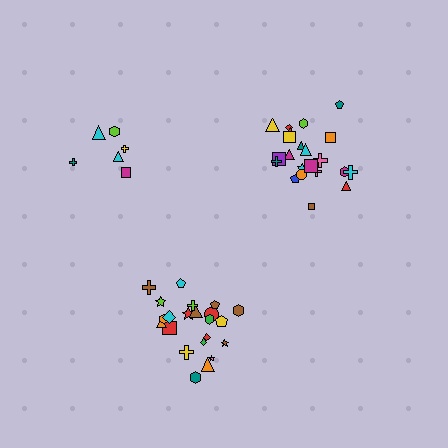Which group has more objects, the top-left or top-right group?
The top-right group.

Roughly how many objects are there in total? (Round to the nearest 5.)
Roughly 50 objects in total.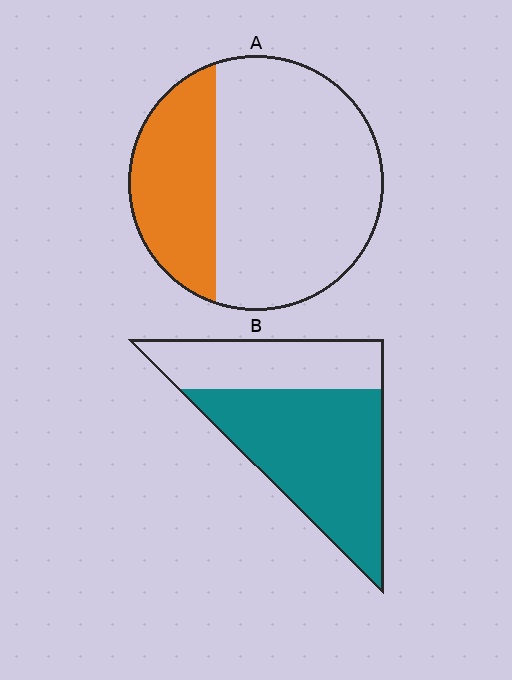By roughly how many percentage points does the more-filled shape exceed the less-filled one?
By roughly 35 percentage points (B over A).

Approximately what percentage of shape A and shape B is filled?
A is approximately 30% and B is approximately 65%.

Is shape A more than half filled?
No.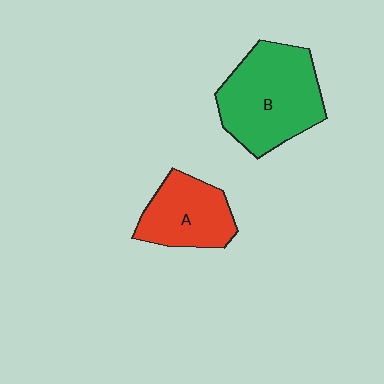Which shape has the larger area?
Shape B (green).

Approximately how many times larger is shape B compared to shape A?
Approximately 1.6 times.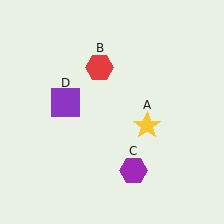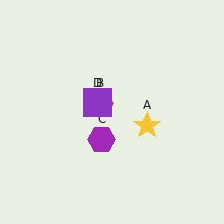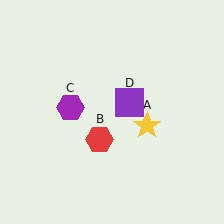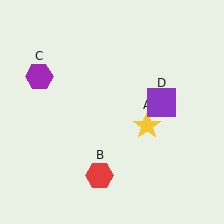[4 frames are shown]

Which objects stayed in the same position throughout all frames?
Yellow star (object A) remained stationary.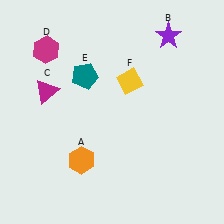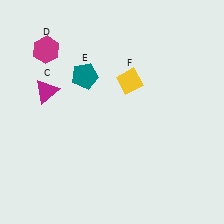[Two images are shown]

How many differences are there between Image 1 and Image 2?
There are 2 differences between the two images.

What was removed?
The purple star (B), the orange hexagon (A) were removed in Image 2.